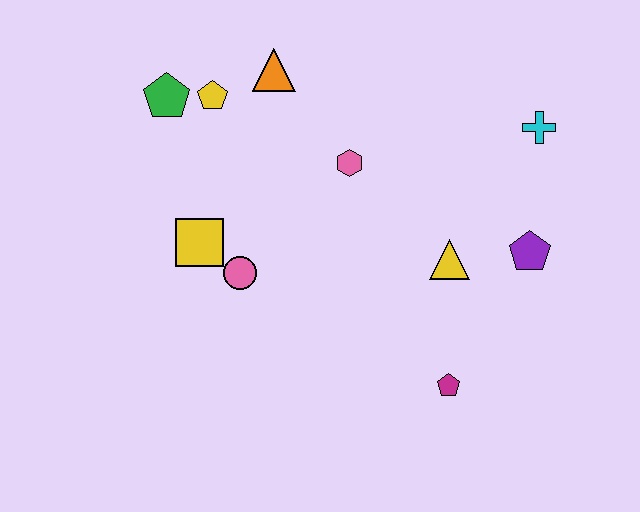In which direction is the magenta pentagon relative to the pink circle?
The magenta pentagon is to the right of the pink circle.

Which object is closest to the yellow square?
The pink circle is closest to the yellow square.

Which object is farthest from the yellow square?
The cyan cross is farthest from the yellow square.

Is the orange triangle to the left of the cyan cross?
Yes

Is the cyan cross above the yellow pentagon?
No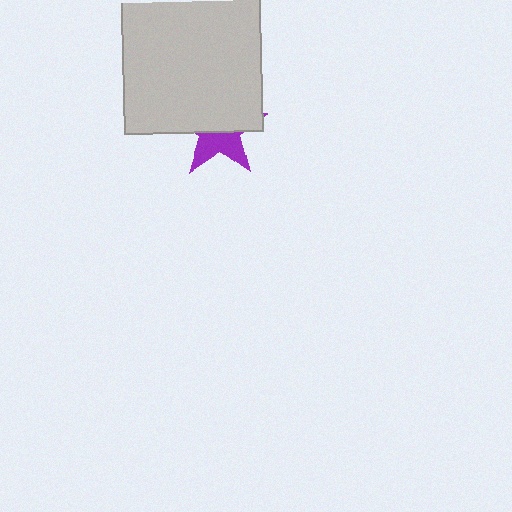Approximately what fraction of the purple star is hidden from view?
Roughly 57% of the purple star is hidden behind the light gray square.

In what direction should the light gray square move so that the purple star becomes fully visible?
The light gray square should move up. That is the shortest direction to clear the overlap and leave the purple star fully visible.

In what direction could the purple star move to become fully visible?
The purple star could move down. That would shift it out from behind the light gray square entirely.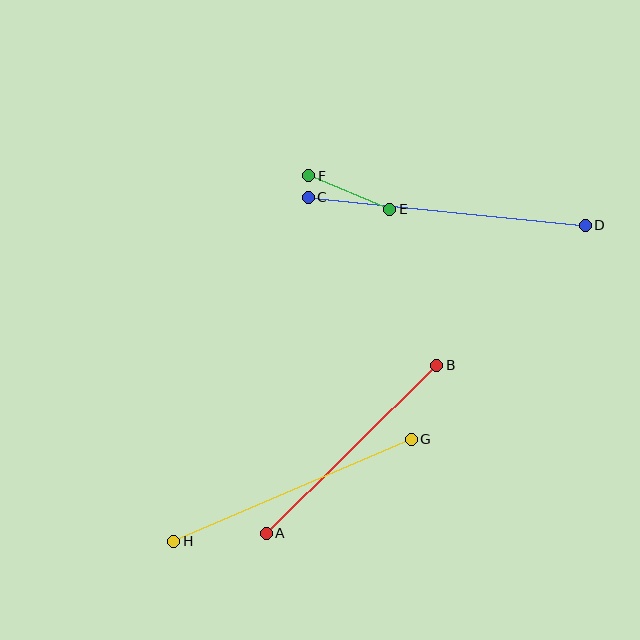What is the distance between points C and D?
The distance is approximately 279 pixels.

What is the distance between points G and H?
The distance is approximately 258 pixels.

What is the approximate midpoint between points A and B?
The midpoint is at approximately (352, 449) pixels.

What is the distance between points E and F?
The distance is approximately 88 pixels.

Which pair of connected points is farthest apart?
Points C and D are farthest apart.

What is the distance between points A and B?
The distance is approximately 239 pixels.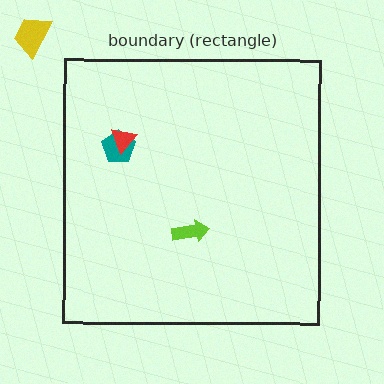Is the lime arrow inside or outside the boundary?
Inside.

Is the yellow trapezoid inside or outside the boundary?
Outside.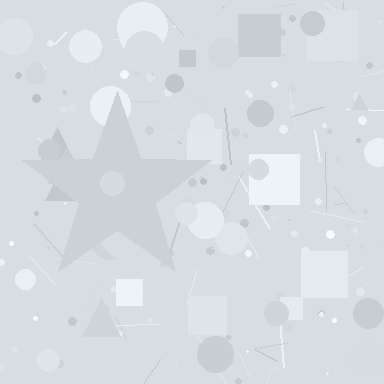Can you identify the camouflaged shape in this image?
The camouflaged shape is a star.